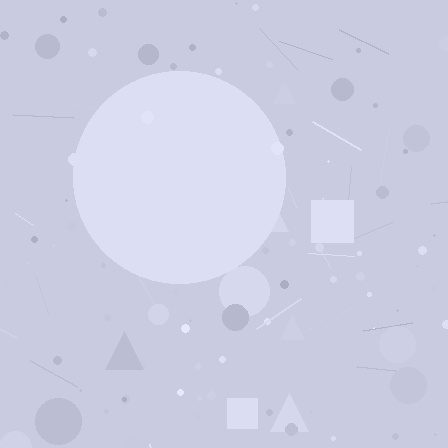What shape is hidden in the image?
A circle is hidden in the image.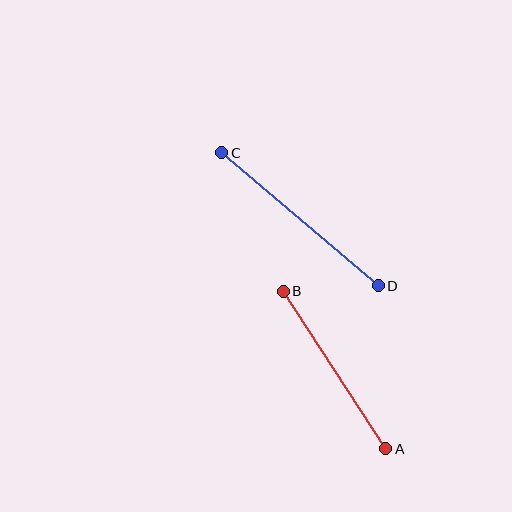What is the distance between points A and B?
The distance is approximately 188 pixels.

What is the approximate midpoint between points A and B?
The midpoint is at approximately (335, 370) pixels.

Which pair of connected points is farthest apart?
Points C and D are farthest apart.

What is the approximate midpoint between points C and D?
The midpoint is at approximately (300, 219) pixels.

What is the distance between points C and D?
The distance is approximately 205 pixels.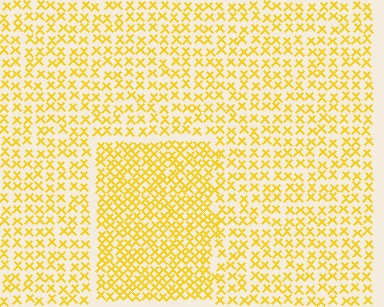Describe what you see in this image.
The image contains small yellow elements arranged at two different densities. A rectangle-shaped region is visible where the elements are more densely packed than the surrounding area.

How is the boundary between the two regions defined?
The boundary is defined by a change in element density (approximately 1.6x ratio). All elements are the same color, size, and shape.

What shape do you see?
I see a rectangle.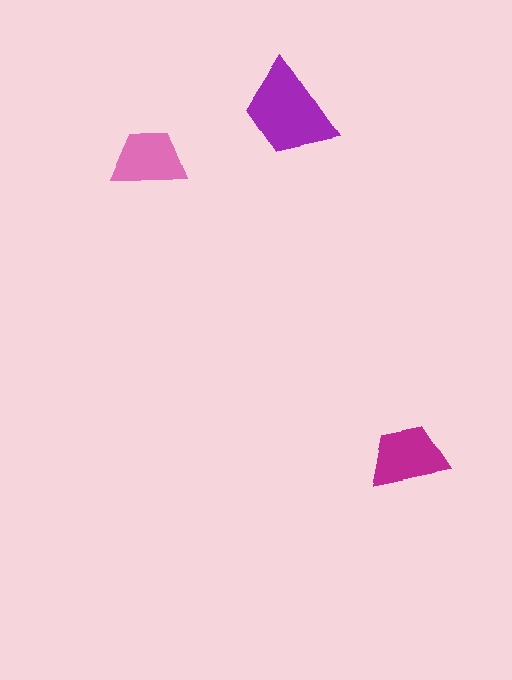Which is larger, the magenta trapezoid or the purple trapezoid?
The purple one.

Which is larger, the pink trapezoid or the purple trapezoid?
The purple one.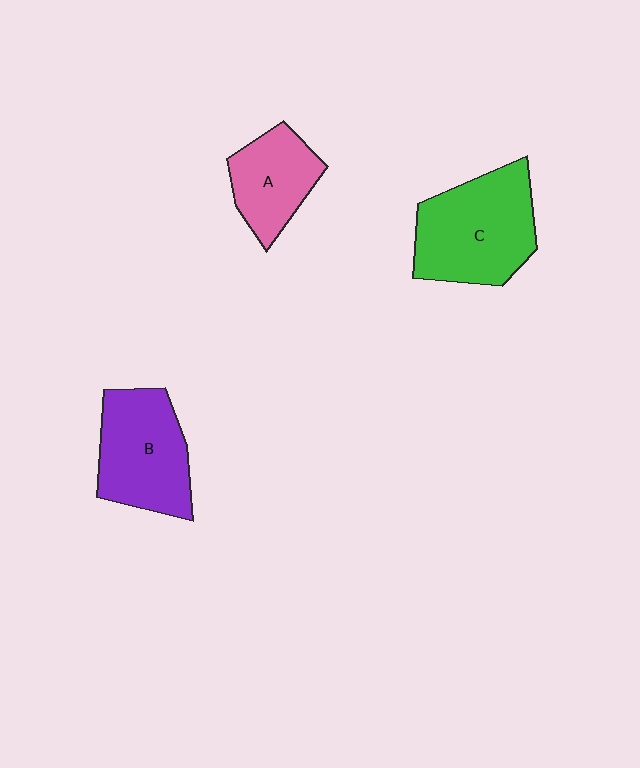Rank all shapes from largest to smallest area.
From largest to smallest: C (green), B (purple), A (pink).